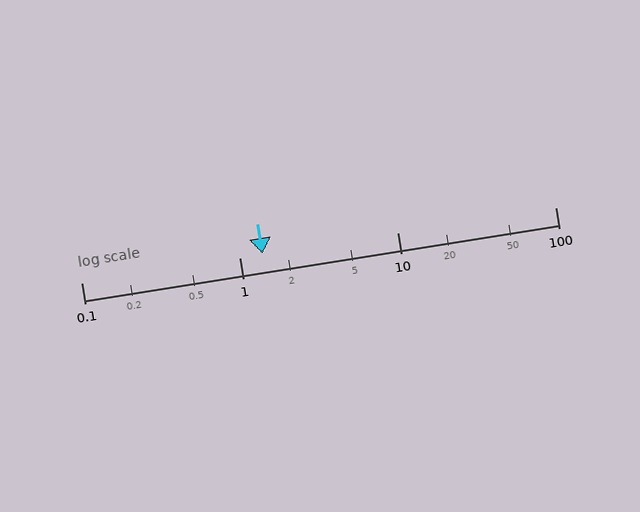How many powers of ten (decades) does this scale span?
The scale spans 3 decades, from 0.1 to 100.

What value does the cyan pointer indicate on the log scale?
The pointer indicates approximately 1.4.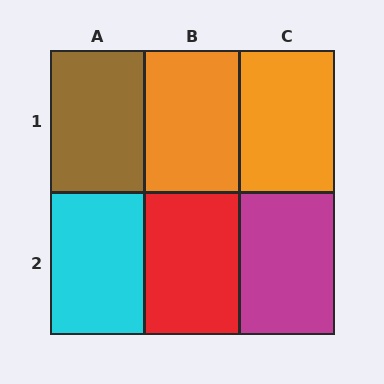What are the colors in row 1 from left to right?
Brown, orange, orange.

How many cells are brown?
1 cell is brown.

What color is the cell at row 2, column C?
Magenta.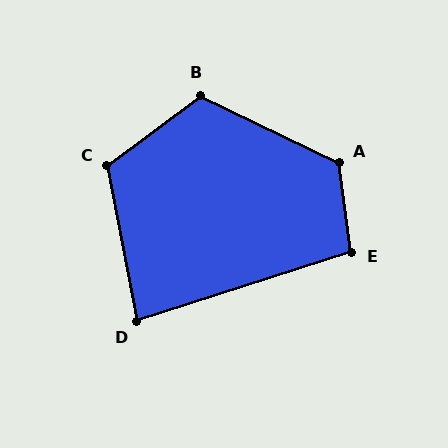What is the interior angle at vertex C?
Approximately 116 degrees (obtuse).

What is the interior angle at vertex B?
Approximately 117 degrees (obtuse).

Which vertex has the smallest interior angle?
D, at approximately 83 degrees.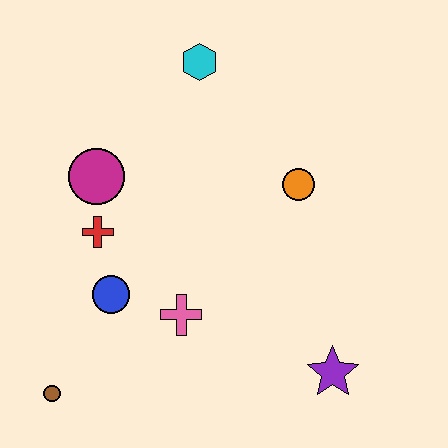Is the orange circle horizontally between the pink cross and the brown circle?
No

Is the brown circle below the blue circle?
Yes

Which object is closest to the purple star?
The pink cross is closest to the purple star.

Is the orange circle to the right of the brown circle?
Yes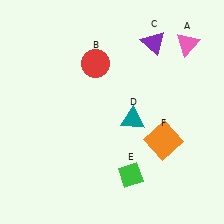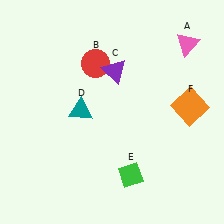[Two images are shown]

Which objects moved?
The objects that moved are: the purple triangle (C), the teal triangle (D), the orange square (F).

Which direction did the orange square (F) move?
The orange square (F) moved up.